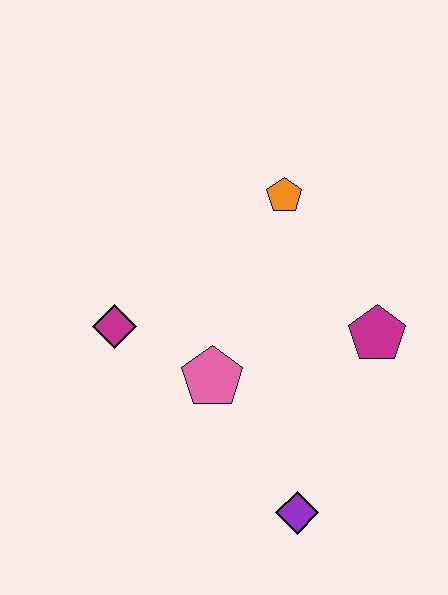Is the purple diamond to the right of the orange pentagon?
Yes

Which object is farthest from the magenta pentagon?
The magenta diamond is farthest from the magenta pentagon.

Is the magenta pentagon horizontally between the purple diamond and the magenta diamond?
No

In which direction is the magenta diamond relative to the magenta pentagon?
The magenta diamond is to the left of the magenta pentagon.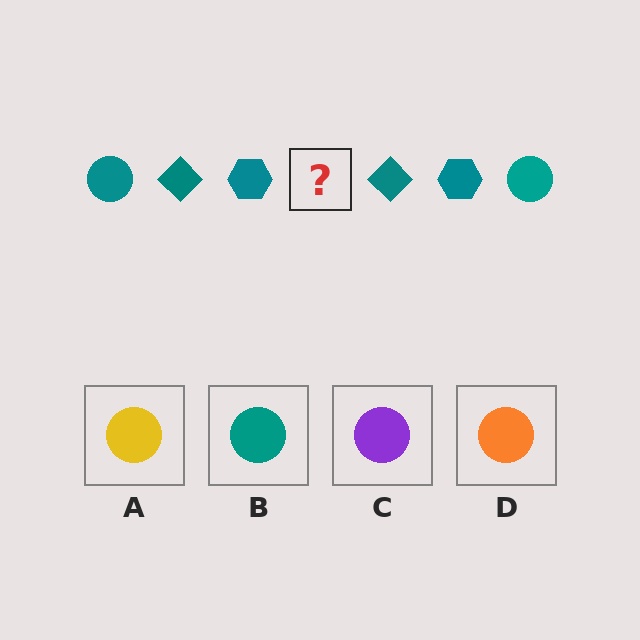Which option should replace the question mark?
Option B.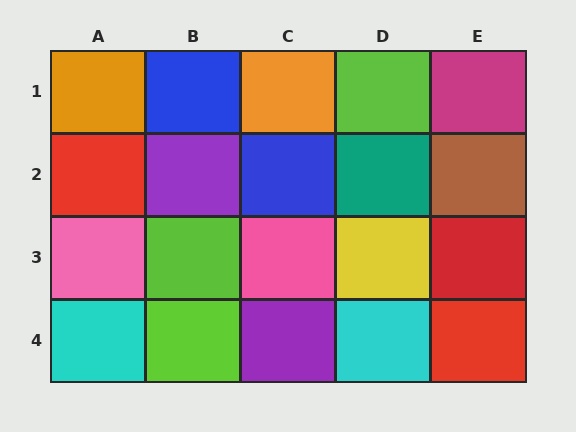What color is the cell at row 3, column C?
Pink.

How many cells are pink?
2 cells are pink.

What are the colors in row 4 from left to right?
Cyan, lime, purple, cyan, red.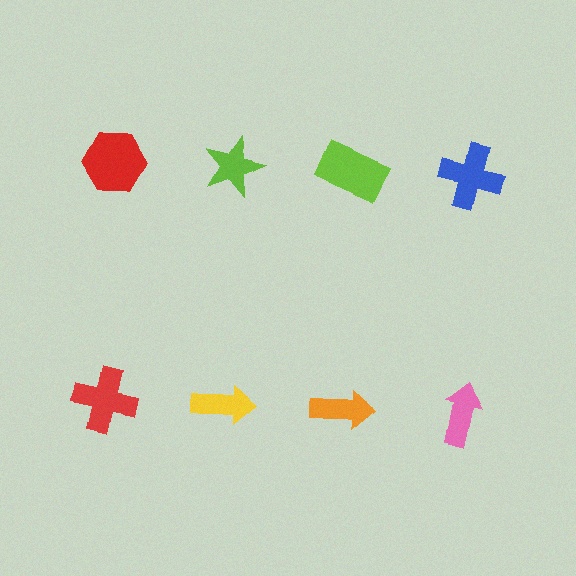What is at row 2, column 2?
A yellow arrow.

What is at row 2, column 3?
An orange arrow.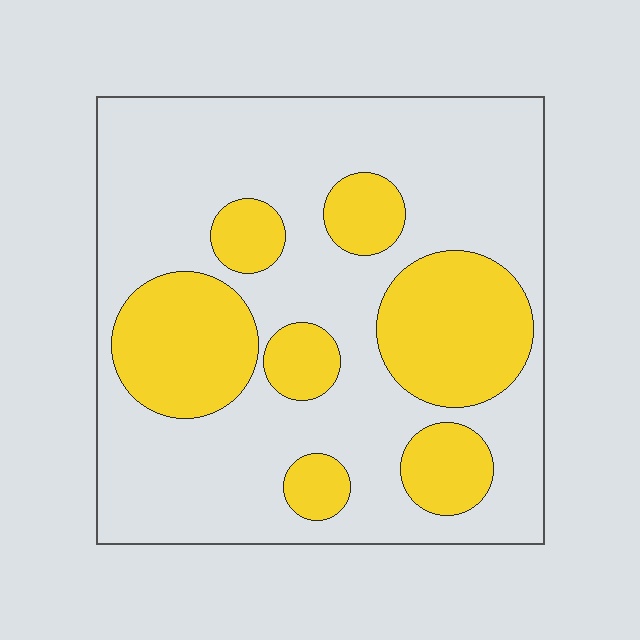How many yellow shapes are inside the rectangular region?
7.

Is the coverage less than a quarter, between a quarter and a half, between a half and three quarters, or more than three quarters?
Between a quarter and a half.